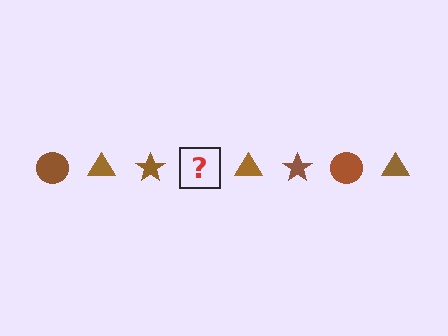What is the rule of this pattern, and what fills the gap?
The rule is that the pattern cycles through circle, triangle, star shapes in brown. The gap should be filled with a brown circle.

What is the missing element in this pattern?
The missing element is a brown circle.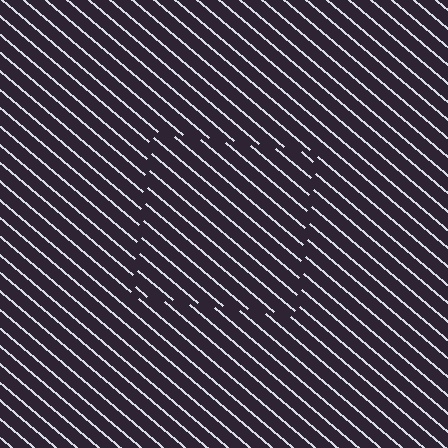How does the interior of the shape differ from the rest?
The interior of the shape contains the same grating, shifted by half a period — the contour is defined by the phase discontinuity where line-ends from the inner and outer gratings abut.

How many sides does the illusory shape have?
4 sides — the line-ends trace a square.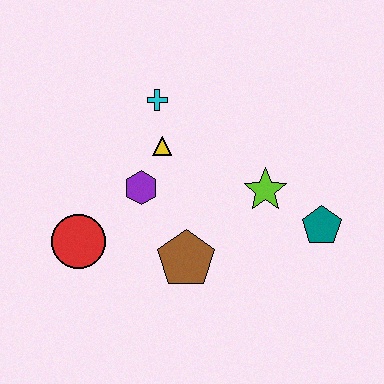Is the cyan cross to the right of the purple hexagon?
Yes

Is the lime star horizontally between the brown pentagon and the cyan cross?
No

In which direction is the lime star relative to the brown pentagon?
The lime star is to the right of the brown pentagon.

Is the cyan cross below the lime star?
No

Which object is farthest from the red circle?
The teal pentagon is farthest from the red circle.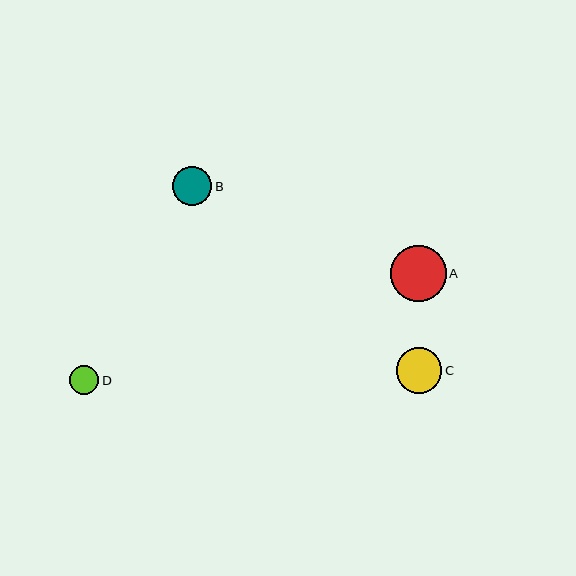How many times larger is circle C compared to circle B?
Circle C is approximately 1.2 times the size of circle B.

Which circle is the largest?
Circle A is the largest with a size of approximately 56 pixels.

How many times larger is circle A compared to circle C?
Circle A is approximately 1.2 times the size of circle C.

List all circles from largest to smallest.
From largest to smallest: A, C, B, D.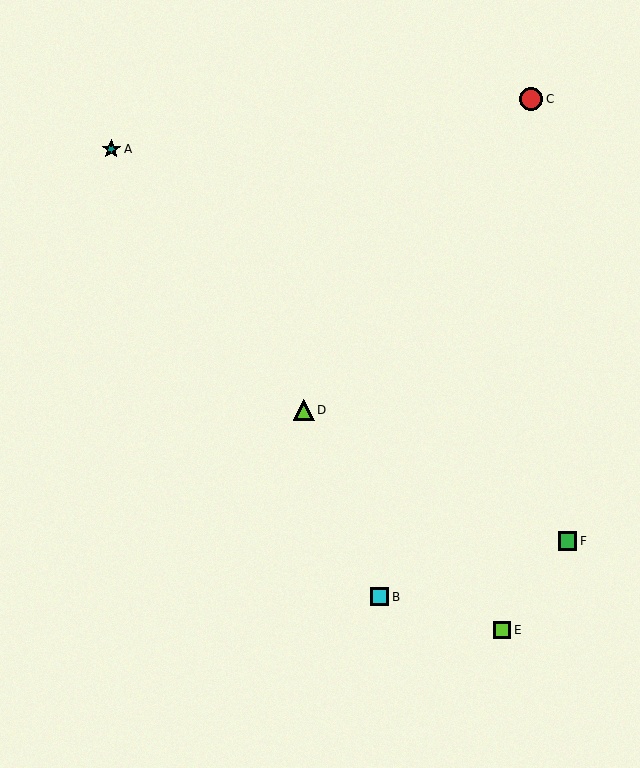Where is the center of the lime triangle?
The center of the lime triangle is at (304, 410).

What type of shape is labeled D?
Shape D is a lime triangle.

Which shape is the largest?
The red circle (labeled C) is the largest.